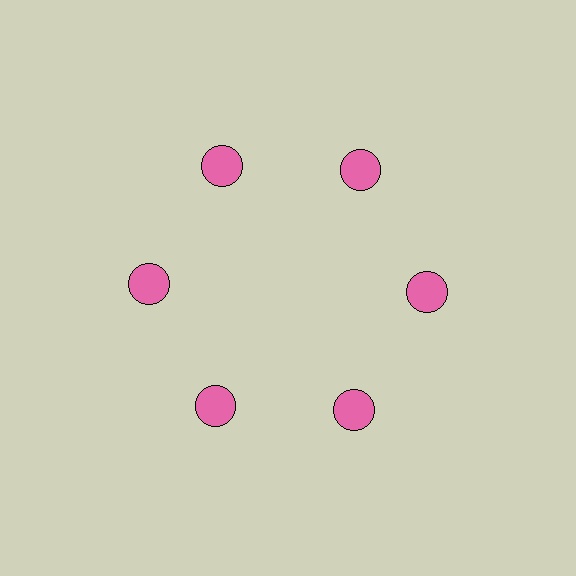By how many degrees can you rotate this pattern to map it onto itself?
The pattern maps onto itself every 60 degrees of rotation.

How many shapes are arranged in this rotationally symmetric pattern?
There are 6 shapes, arranged in 6 groups of 1.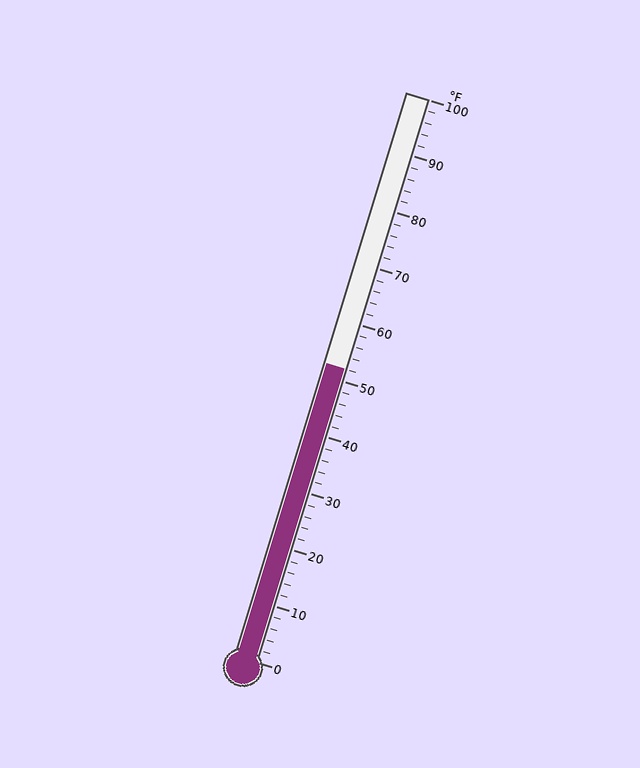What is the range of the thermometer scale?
The thermometer scale ranges from 0°F to 100°F.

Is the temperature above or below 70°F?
The temperature is below 70°F.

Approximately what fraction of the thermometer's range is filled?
The thermometer is filled to approximately 50% of its range.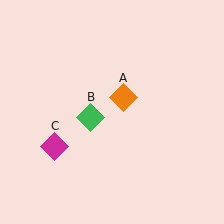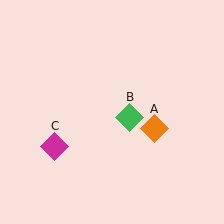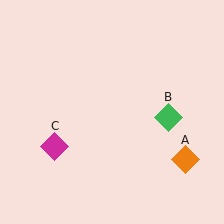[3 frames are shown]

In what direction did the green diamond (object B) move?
The green diamond (object B) moved right.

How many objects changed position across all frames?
2 objects changed position: orange diamond (object A), green diamond (object B).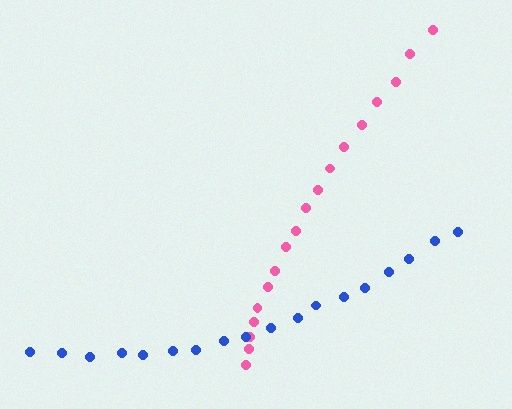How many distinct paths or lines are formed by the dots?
There are 2 distinct paths.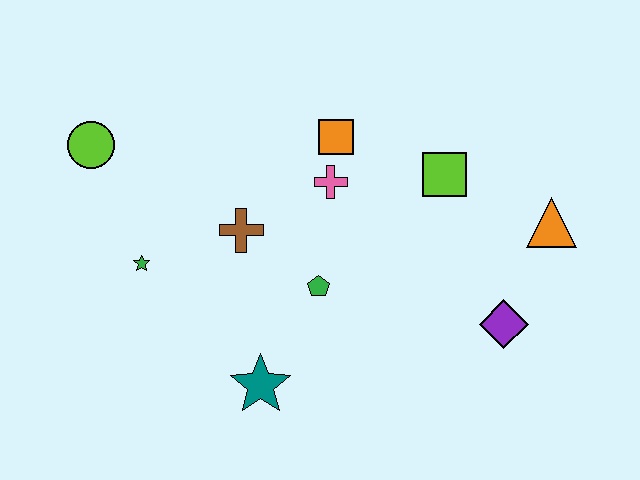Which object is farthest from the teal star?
The orange triangle is farthest from the teal star.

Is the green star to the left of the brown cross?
Yes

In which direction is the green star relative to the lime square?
The green star is to the left of the lime square.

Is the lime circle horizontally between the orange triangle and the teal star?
No